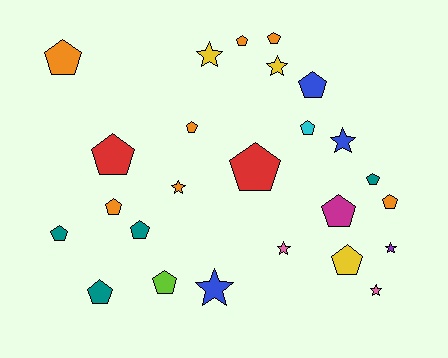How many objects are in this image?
There are 25 objects.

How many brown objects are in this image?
There are no brown objects.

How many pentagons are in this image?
There are 17 pentagons.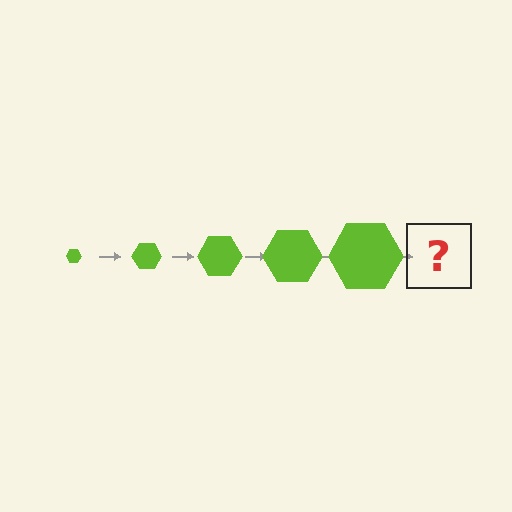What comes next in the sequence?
The next element should be a lime hexagon, larger than the previous one.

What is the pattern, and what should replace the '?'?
The pattern is that the hexagon gets progressively larger each step. The '?' should be a lime hexagon, larger than the previous one.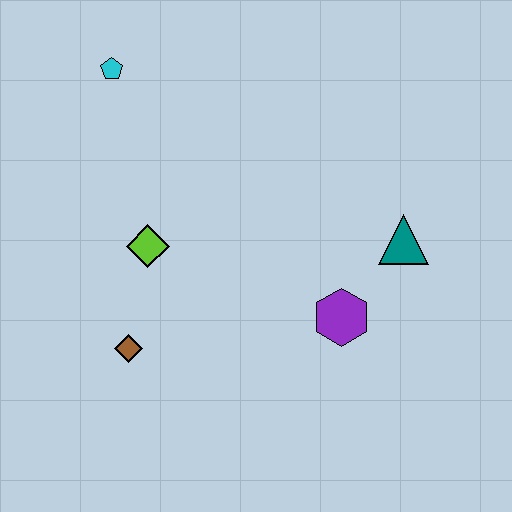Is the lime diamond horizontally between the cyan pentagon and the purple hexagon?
Yes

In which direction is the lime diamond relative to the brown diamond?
The lime diamond is above the brown diamond.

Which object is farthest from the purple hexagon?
The cyan pentagon is farthest from the purple hexagon.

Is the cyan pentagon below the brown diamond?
No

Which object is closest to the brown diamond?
The lime diamond is closest to the brown diamond.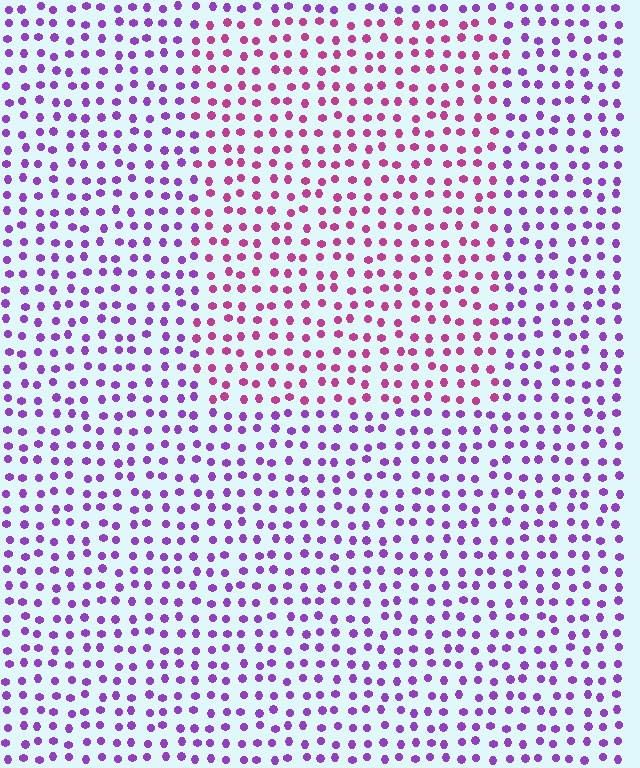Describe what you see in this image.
The image is filled with small purple elements in a uniform arrangement. A rectangle-shaped region is visible where the elements are tinted to a slightly different hue, forming a subtle color boundary.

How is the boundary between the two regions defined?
The boundary is defined purely by a slight shift in hue (about 42 degrees). Spacing, size, and orientation are identical on both sides.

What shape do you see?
I see a rectangle.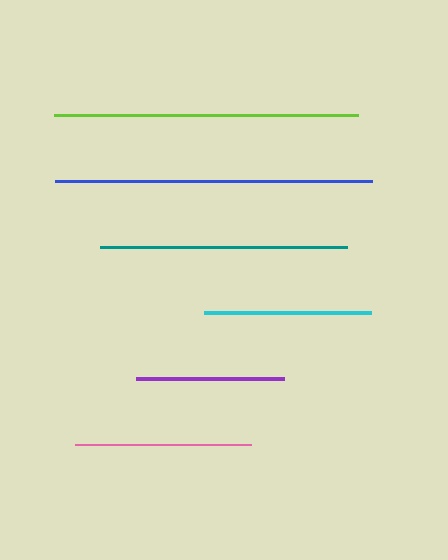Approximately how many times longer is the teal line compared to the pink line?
The teal line is approximately 1.4 times the length of the pink line.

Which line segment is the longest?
The blue line is the longest at approximately 317 pixels.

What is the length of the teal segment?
The teal segment is approximately 247 pixels long.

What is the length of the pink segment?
The pink segment is approximately 176 pixels long.